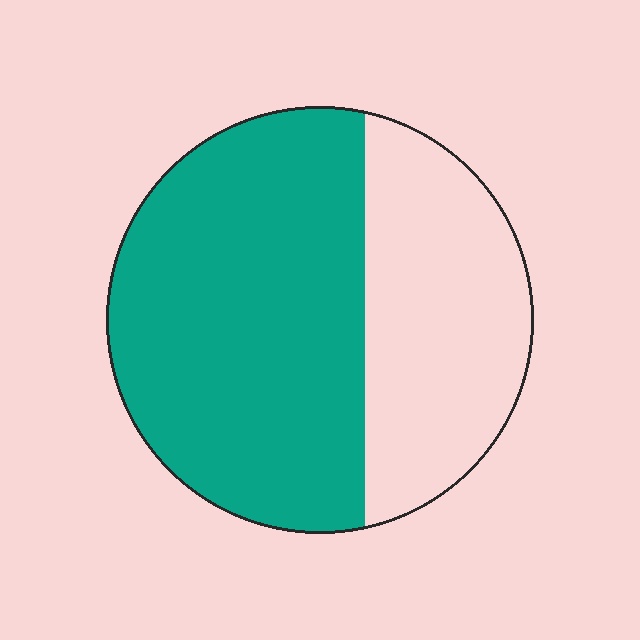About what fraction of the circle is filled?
About five eighths (5/8).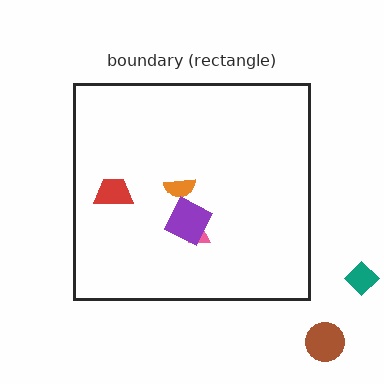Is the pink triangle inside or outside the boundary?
Inside.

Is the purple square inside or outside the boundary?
Inside.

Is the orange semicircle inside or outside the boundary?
Inside.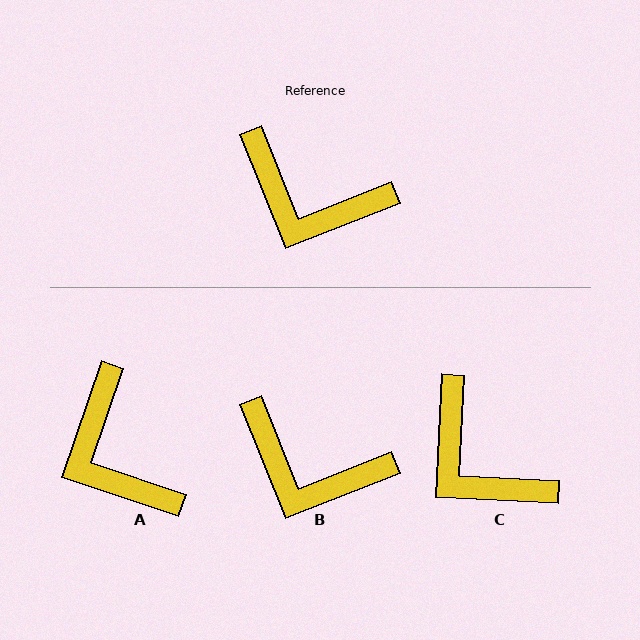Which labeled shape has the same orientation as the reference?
B.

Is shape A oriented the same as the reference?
No, it is off by about 40 degrees.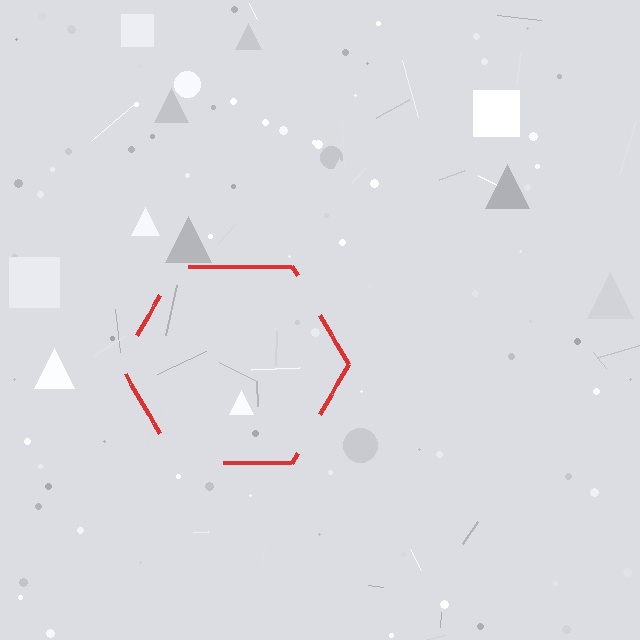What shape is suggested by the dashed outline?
The dashed outline suggests a hexagon.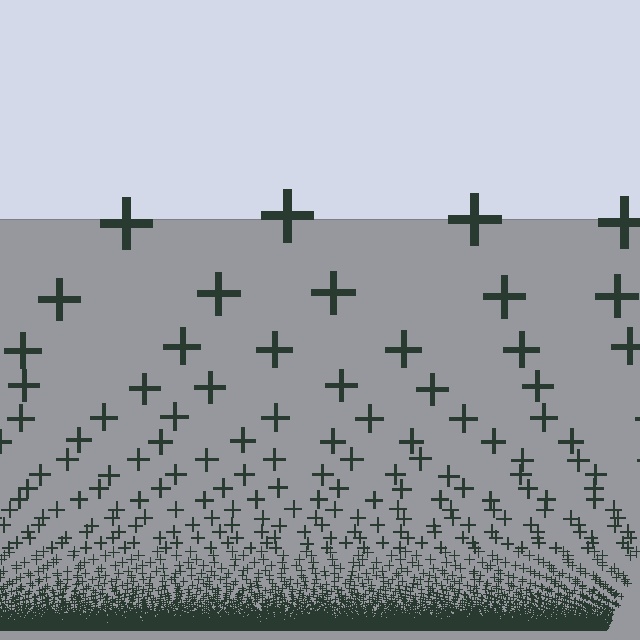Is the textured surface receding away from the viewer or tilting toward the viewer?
The surface appears to tilt toward the viewer. Texture elements get larger and sparser toward the top.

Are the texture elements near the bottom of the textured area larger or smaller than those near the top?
Smaller. The gradient is inverted — elements near the bottom are smaller and denser.